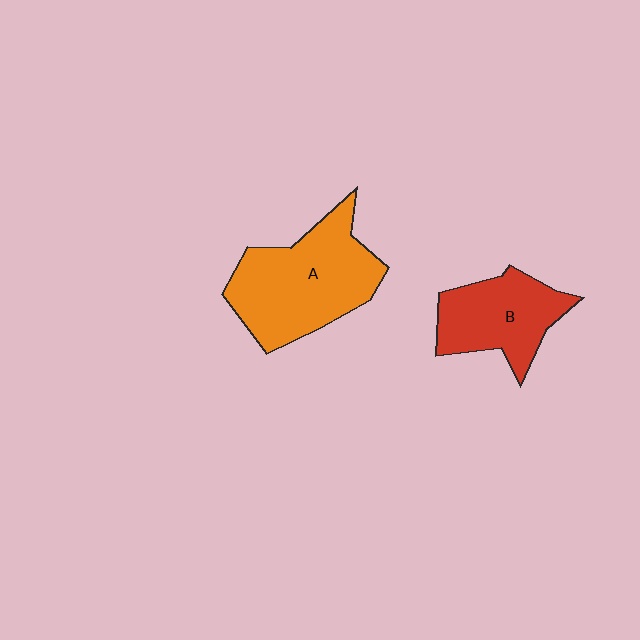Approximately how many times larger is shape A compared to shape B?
Approximately 1.5 times.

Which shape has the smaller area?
Shape B (red).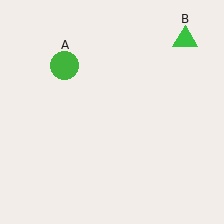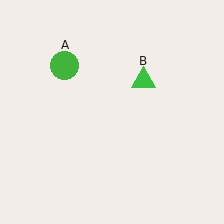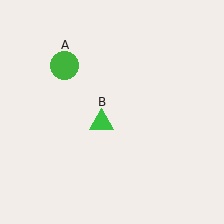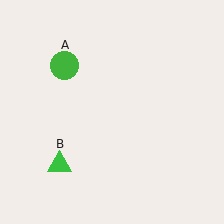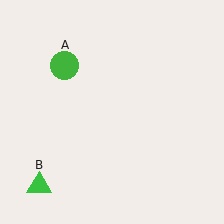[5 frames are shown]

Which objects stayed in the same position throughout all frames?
Green circle (object A) remained stationary.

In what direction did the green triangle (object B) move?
The green triangle (object B) moved down and to the left.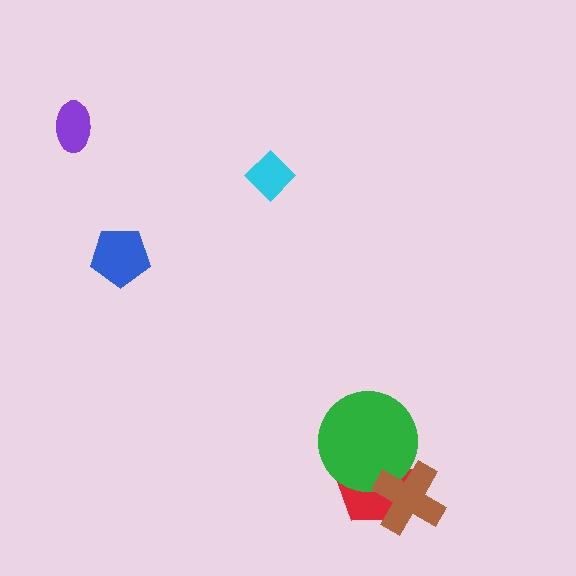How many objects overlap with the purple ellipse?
0 objects overlap with the purple ellipse.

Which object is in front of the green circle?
The brown cross is in front of the green circle.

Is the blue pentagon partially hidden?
No, no other shape covers it.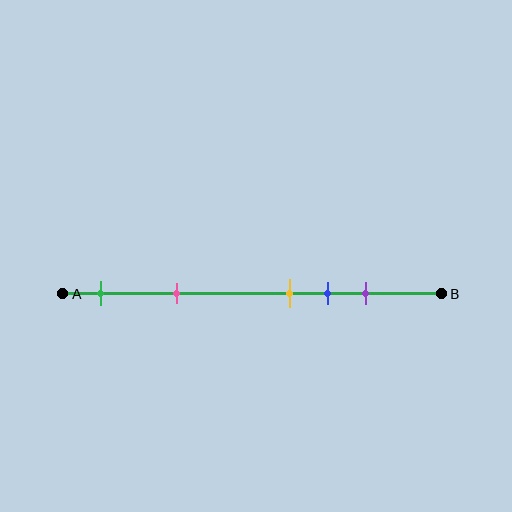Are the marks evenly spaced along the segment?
No, the marks are not evenly spaced.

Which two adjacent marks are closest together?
The yellow and blue marks are the closest adjacent pair.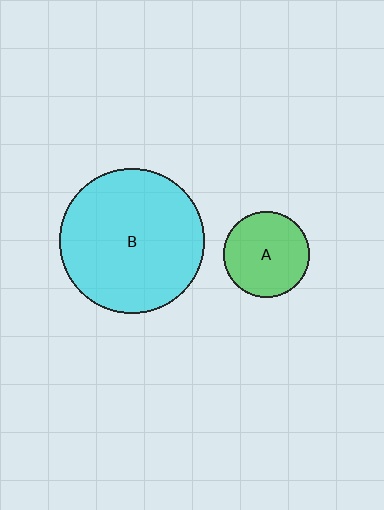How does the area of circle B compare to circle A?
Approximately 2.9 times.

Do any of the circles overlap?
No, none of the circles overlap.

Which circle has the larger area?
Circle B (cyan).